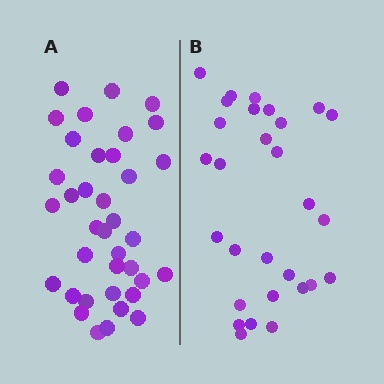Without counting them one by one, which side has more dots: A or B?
Region A (the left region) has more dots.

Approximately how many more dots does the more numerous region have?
Region A has roughly 8 or so more dots than region B.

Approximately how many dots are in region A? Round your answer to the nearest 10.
About 40 dots. (The exact count is 37, which rounds to 40.)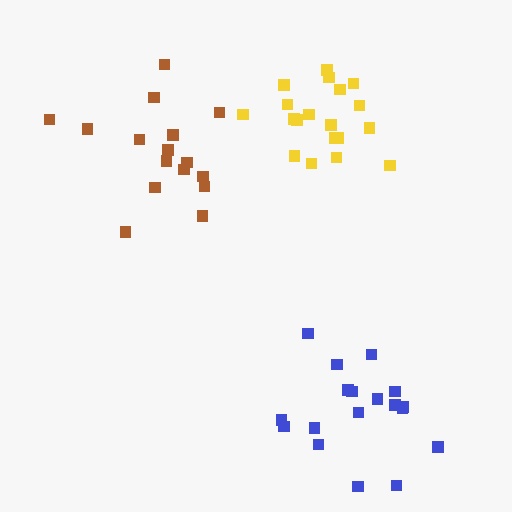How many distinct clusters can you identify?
There are 3 distinct clusters.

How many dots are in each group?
Group 1: 18 dots, Group 2: 19 dots, Group 3: 16 dots (53 total).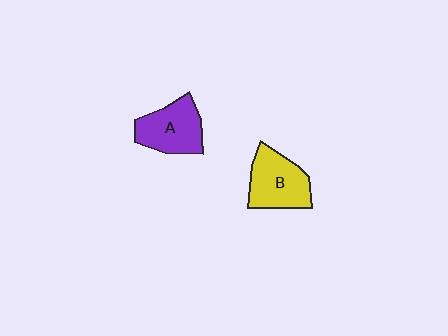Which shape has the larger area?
Shape B (yellow).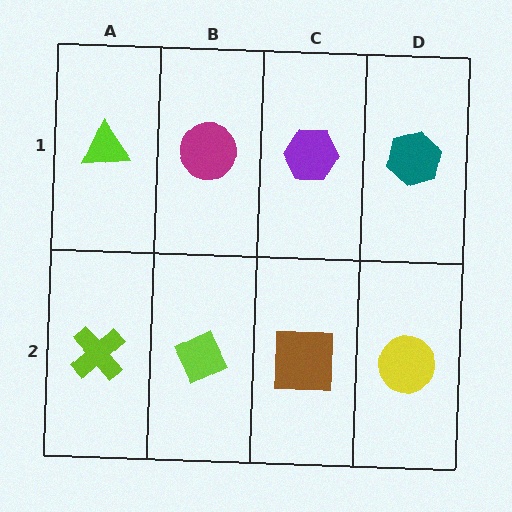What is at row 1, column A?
A lime triangle.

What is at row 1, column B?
A magenta circle.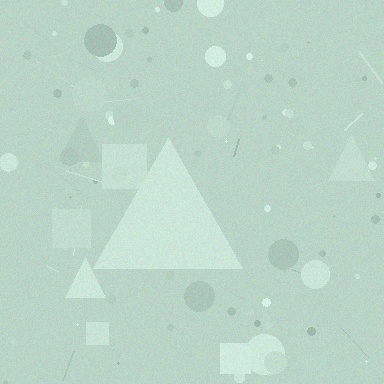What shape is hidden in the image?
A triangle is hidden in the image.